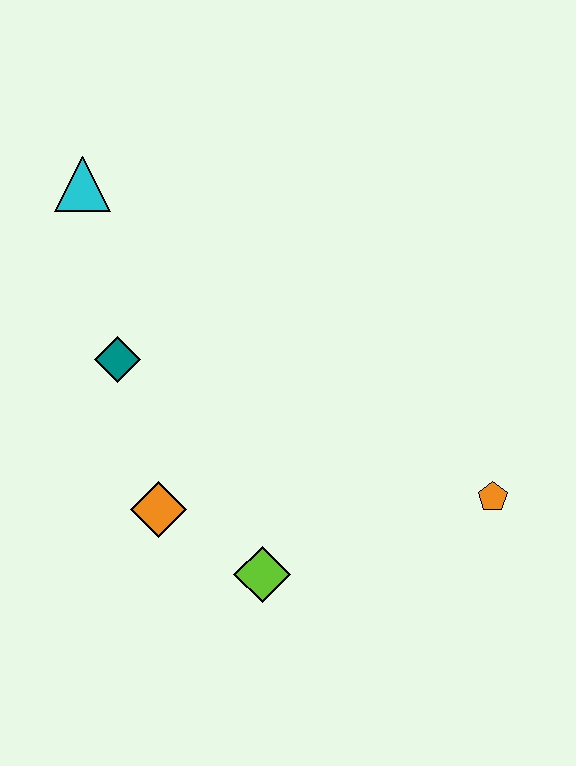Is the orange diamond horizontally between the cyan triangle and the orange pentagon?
Yes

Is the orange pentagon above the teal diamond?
No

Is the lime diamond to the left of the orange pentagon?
Yes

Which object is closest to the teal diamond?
The orange diamond is closest to the teal diamond.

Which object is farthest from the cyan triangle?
The orange pentagon is farthest from the cyan triangle.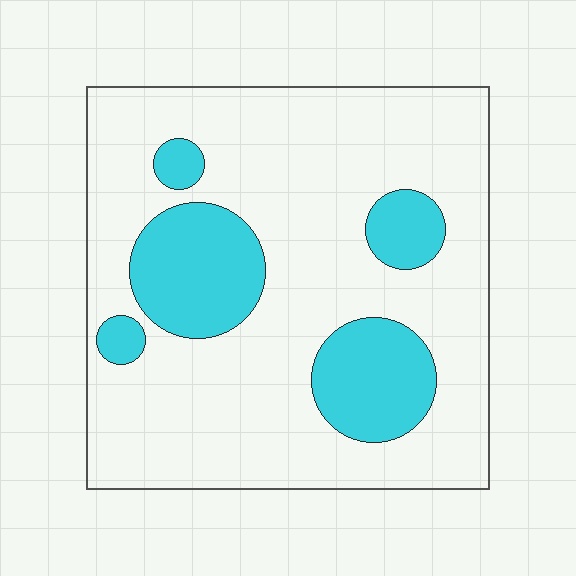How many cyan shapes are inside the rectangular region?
5.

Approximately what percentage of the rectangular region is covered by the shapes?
Approximately 20%.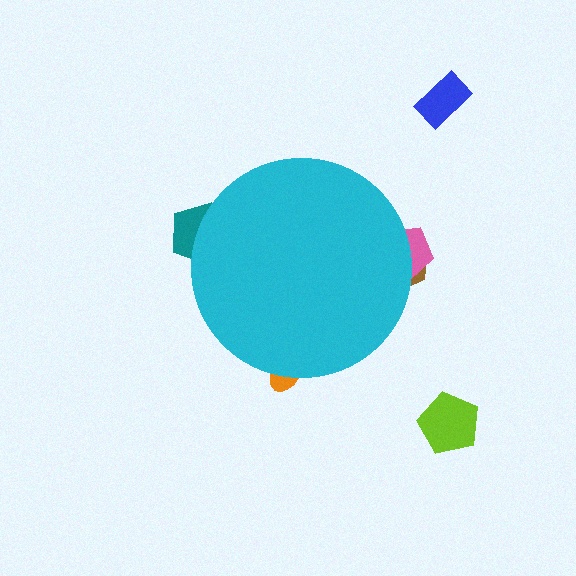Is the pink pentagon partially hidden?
Yes, the pink pentagon is partially hidden behind the cyan circle.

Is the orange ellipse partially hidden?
Yes, the orange ellipse is partially hidden behind the cyan circle.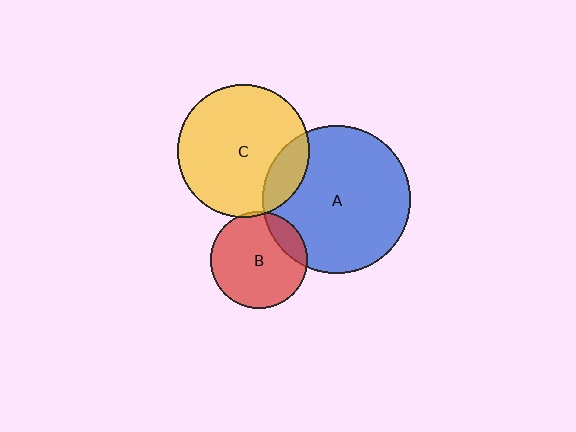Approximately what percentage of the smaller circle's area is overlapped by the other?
Approximately 15%.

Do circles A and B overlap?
Yes.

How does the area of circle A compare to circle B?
Approximately 2.3 times.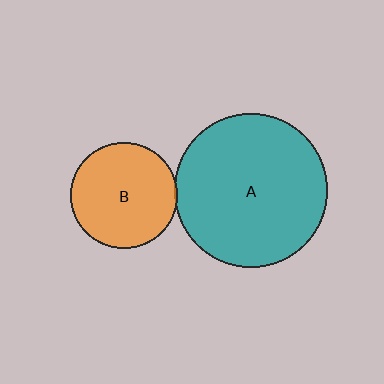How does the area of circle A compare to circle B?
Approximately 2.1 times.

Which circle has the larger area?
Circle A (teal).